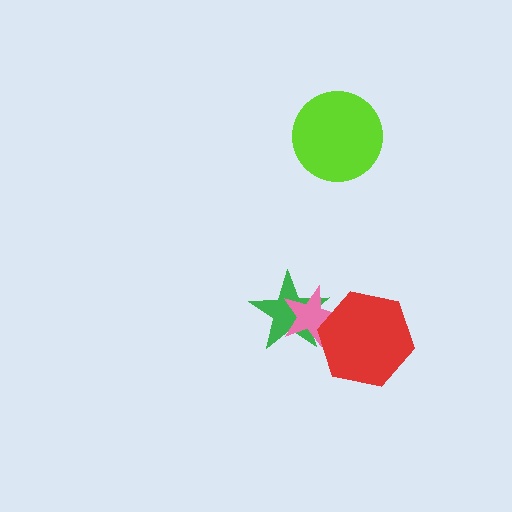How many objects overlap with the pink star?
2 objects overlap with the pink star.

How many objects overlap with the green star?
2 objects overlap with the green star.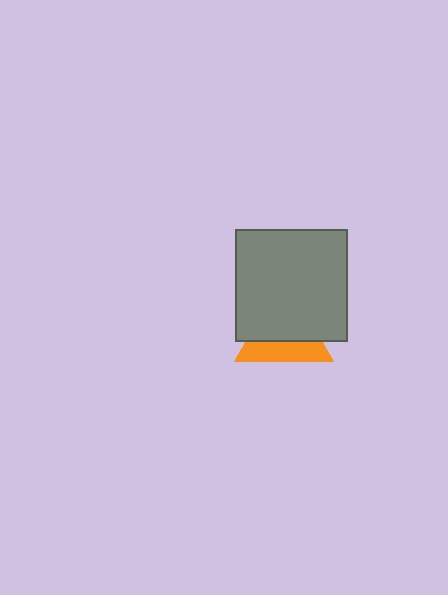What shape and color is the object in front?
The object in front is a gray square.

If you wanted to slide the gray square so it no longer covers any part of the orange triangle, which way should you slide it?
Slide it up — that is the most direct way to separate the two shapes.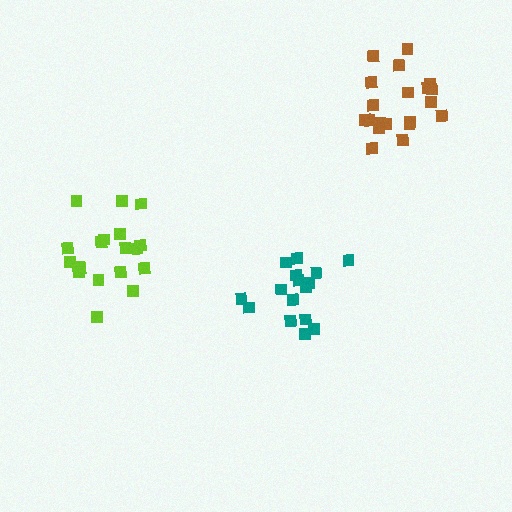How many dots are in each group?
Group 1: 16 dots, Group 2: 19 dots, Group 3: 20 dots (55 total).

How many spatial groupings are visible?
There are 3 spatial groupings.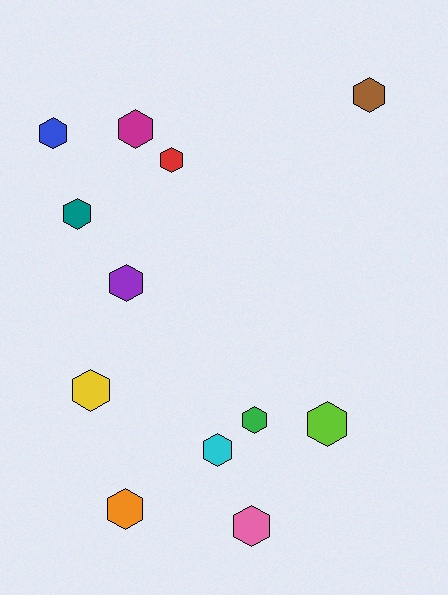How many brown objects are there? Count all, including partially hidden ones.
There is 1 brown object.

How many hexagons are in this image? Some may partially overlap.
There are 12 hexagons.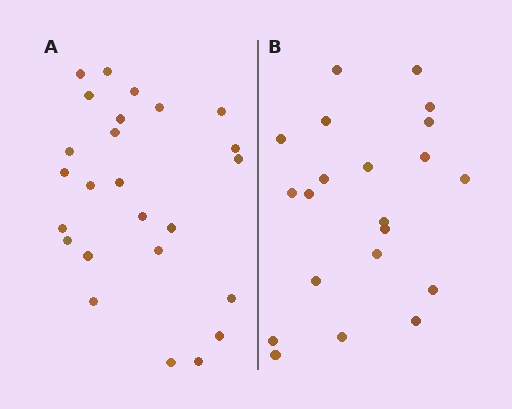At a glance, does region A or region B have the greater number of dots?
Region A (the left region) has more dots.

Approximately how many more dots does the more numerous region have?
Region A has about 4 more dots than region B.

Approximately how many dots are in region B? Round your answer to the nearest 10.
About 20 dots. (The exact count is 21, which rounds to 20.)